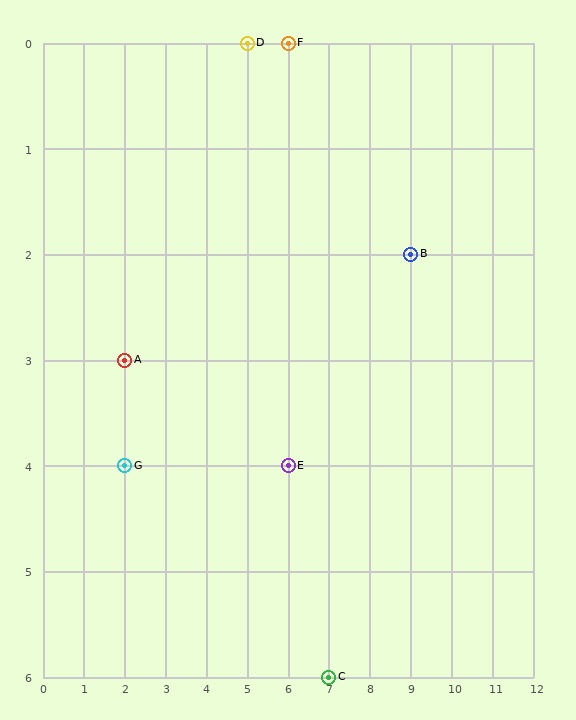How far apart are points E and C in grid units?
Points E and C are 1 column and 2 rows apart (about 2.2 grid units diagonally).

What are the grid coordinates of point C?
Point C is at grid coordinates (7, 6).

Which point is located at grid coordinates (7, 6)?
Point C is at (7, 6).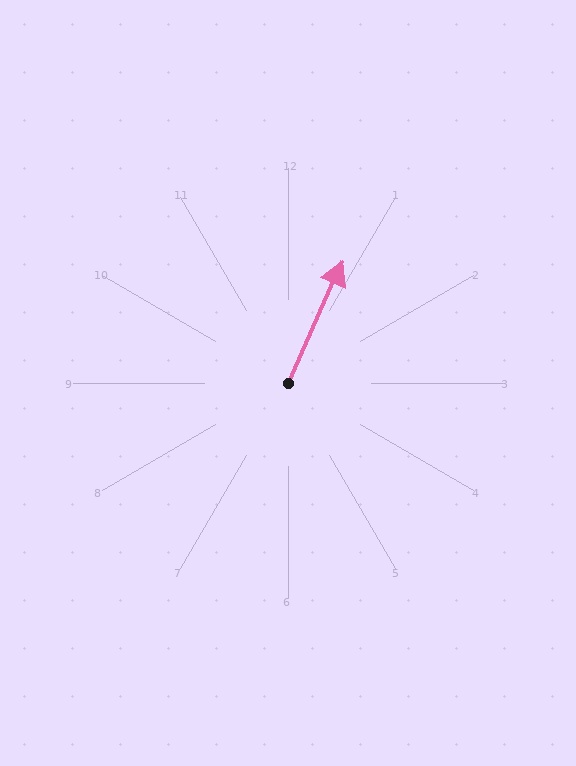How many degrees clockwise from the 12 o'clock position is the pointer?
Approximately 24 degrees.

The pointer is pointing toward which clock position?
Roughly 1 o'clock.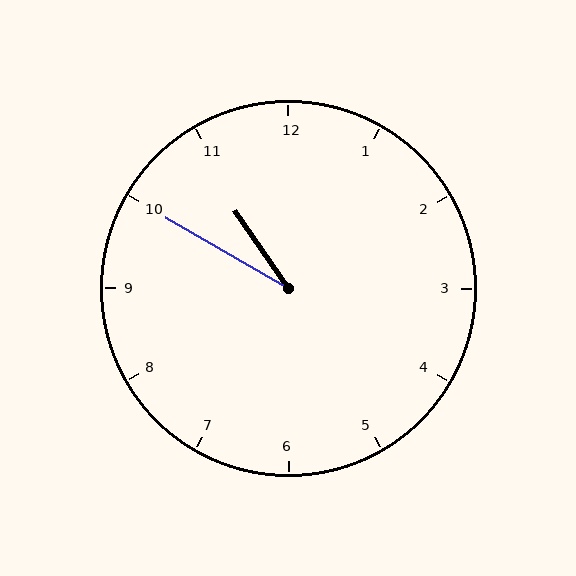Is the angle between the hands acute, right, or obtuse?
It is acute.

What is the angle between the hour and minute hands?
Approximately 25 degrees.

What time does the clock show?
10:50.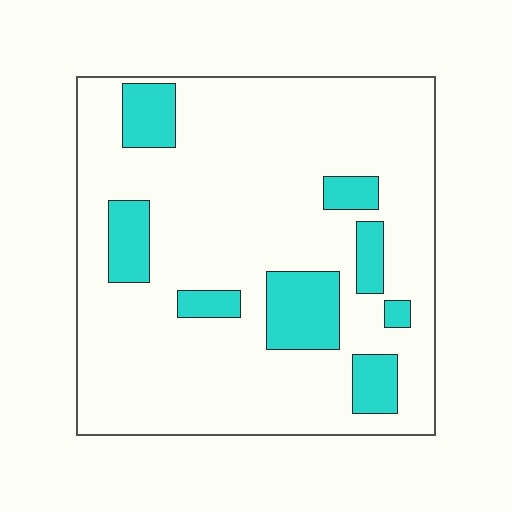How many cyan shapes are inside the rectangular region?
8.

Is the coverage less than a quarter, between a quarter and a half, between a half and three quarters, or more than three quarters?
Less than a quarter.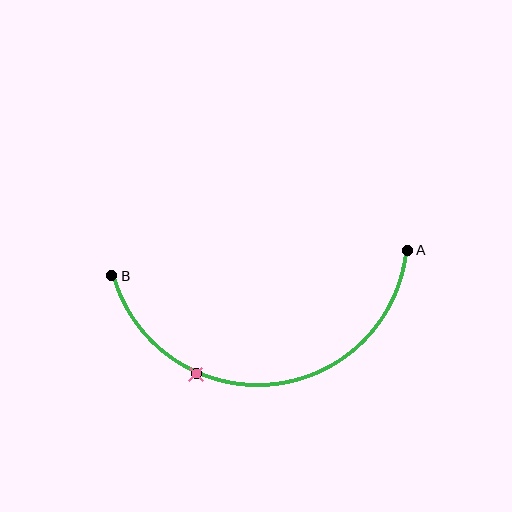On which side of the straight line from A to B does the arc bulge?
The arc bulges below the straight line connecting A and B.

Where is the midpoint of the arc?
The arc midpoint is the point on the curve farthest from the straight line joining A and B. It sits below that line.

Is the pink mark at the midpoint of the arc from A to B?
No. The pink mark lies on the arc but is closer to endpoint B. The arc midpoint would be at the point on the curve equidistant along the arc from both A and B.